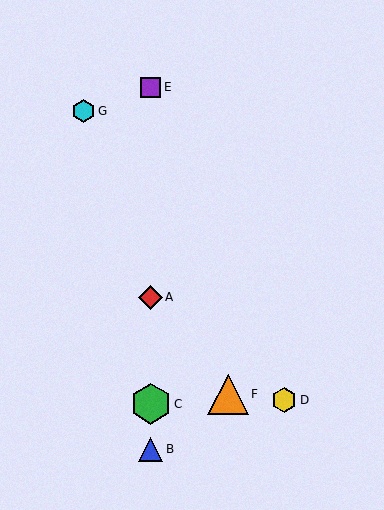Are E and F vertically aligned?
No, E is at x≈151 and F is at x≈228.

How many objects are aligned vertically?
4 objects (A, B, C, E) are aligned vertically.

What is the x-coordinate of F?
Object F is at x≈228.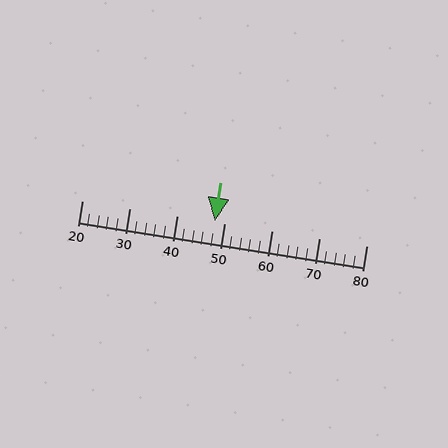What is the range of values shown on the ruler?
The ruler shows values from 20 to 80.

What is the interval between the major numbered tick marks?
The major tick marks are spaced 10 units apart.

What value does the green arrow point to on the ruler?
The green arrow points to approximately 48.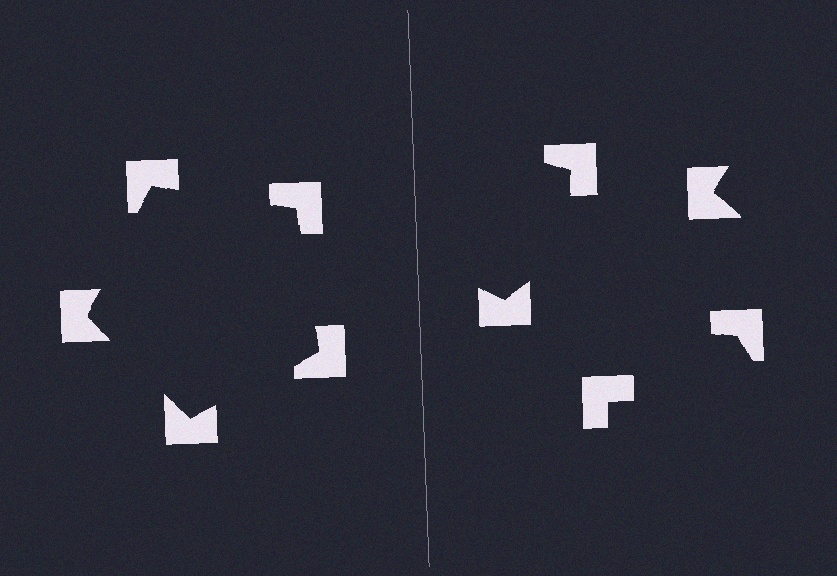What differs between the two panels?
The notched squares are positioned identically on both sides; only the wedge orientations differ. On the left they align to a pentagon; on the right they are misaligned.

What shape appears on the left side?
An illusory pentagon.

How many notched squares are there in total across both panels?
10 — 5 on each side.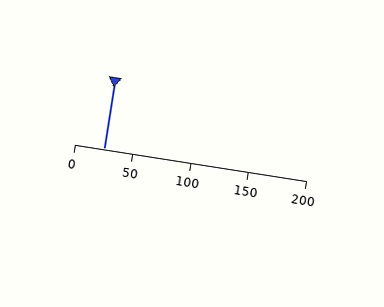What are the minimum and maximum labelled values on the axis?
The axis runs from 0 to 200.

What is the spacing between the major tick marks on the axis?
The major ticks are spaced 50 apart.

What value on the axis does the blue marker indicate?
The marker indicates approximately 25.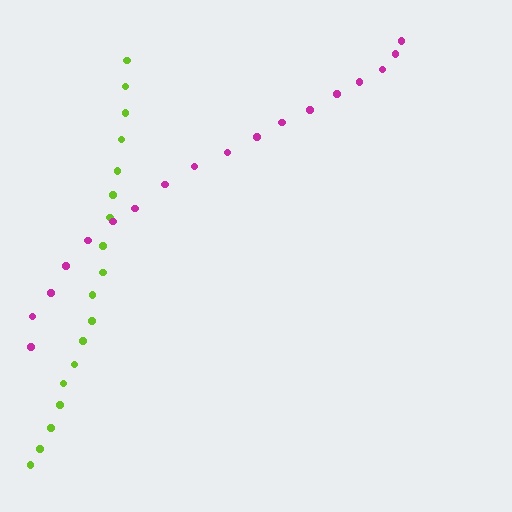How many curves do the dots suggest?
There are 2 distinct paths.